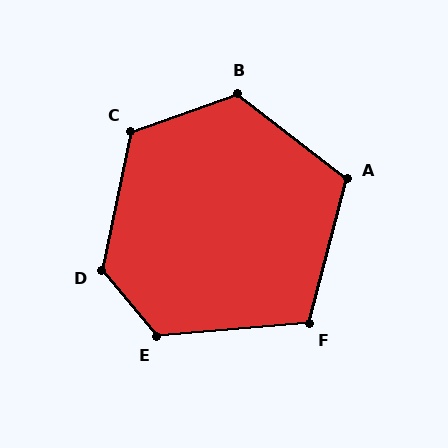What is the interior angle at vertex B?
Approximately 122 degrees (obtuse).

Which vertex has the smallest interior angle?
F, at approximately 110 degrees.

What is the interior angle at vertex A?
Approximately 113 degrees (obtuse).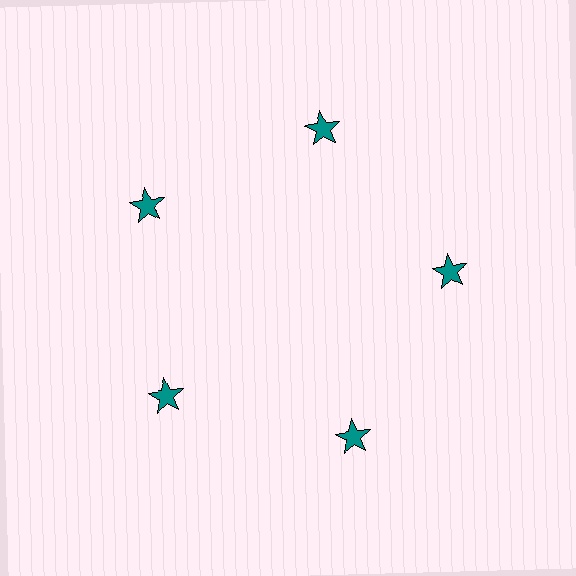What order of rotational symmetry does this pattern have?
This pattern has 5-fold rotational symmetry.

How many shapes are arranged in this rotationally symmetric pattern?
There are 5 shapes, arranged in 5 groups of 1.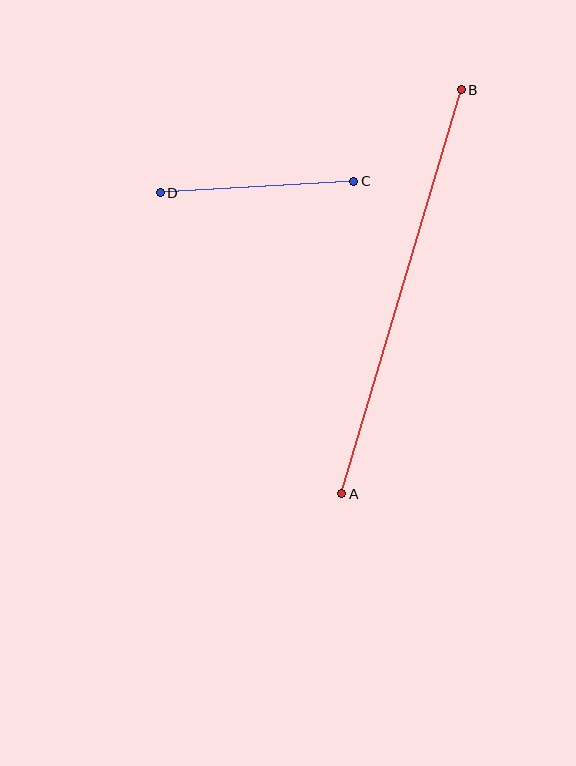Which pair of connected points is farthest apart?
Points A and B are farthest apart.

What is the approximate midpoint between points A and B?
The midpoint is at approximately (401, 292) pixels.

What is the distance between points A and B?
The distance is approximately 421 pixels.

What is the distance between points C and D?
The distance is approximately 194 pixels.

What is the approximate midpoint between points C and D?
The midpoint is at approximately (257, 187) pixels.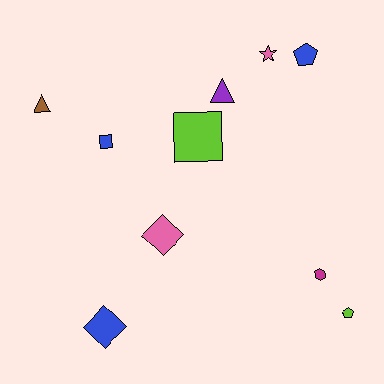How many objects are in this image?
There are 10 objects.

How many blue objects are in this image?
There are 3 blue objects.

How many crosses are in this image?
There are no crosses.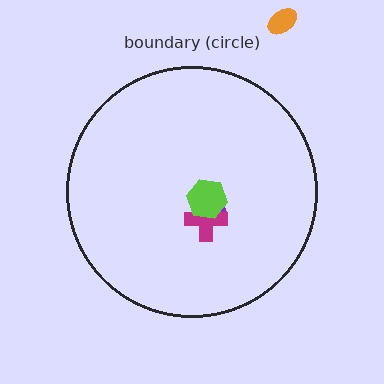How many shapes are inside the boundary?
3 inside, 1 outside.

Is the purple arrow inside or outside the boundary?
Inside.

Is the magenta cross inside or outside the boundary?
Inside.